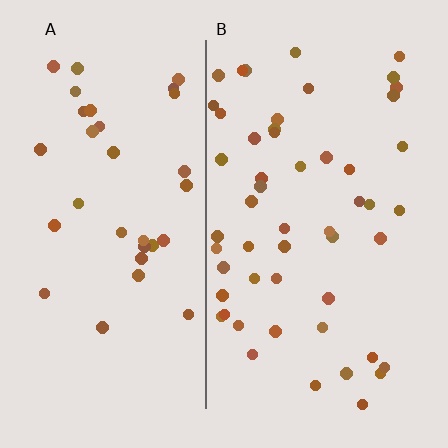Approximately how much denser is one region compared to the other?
Approximately 1.6× — region B over region A.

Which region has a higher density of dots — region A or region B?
B (the right).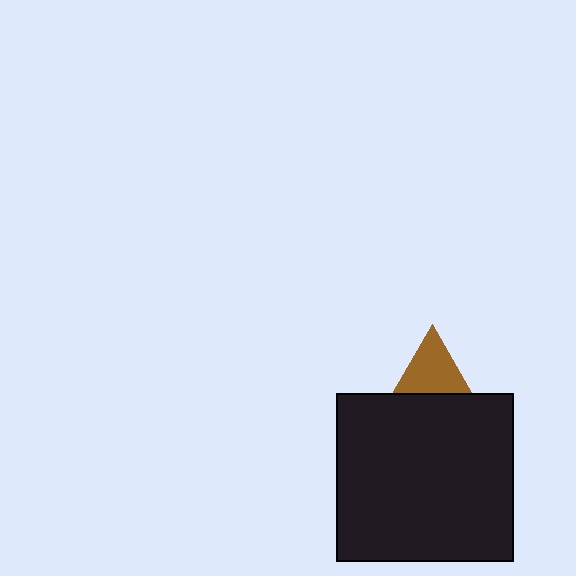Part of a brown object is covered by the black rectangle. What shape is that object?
It is a triangle.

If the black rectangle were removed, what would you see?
You would see the complete brown triangle.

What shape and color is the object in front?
The object in front is a black rectangle.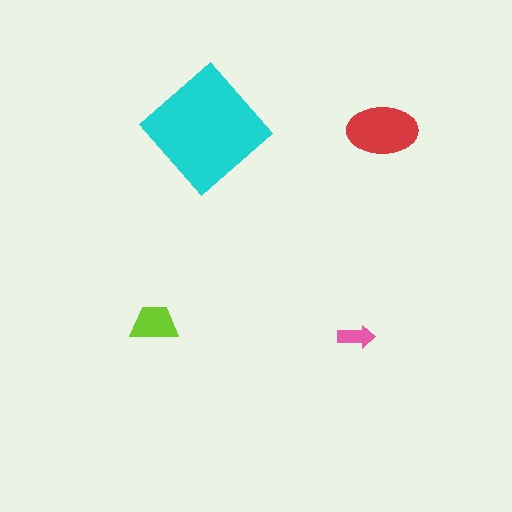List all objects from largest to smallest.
The cyan diamond, the red ellipse, the lime trapezoid, the pink arrow.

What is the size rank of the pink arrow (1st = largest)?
4th.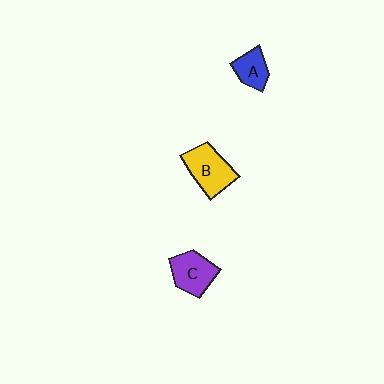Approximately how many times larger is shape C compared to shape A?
Approximately 1.4 times.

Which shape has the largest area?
Shape B (yellow).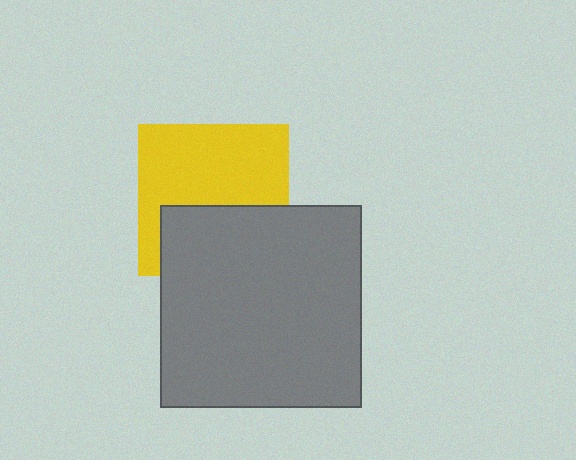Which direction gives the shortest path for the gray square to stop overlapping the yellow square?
Moving down gives the shortest separation.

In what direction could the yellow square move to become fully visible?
The yellow square could move up. That would shift it out from behind the gray square entirely.